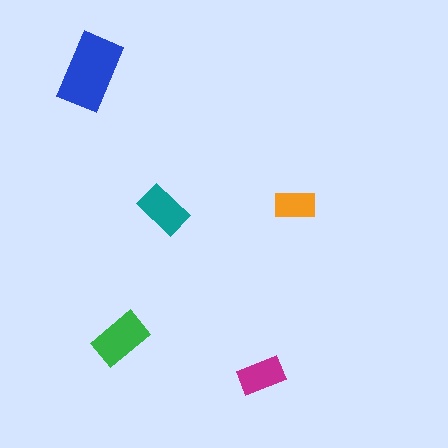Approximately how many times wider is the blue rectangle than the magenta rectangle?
About 1.5 times wider.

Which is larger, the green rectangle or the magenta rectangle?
The green one.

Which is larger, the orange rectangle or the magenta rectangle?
The magenta one.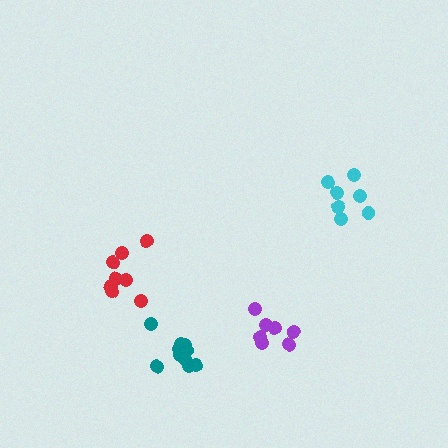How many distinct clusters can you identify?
There are 4 distinct clusters.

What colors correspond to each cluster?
The clusters are colored: cyan, purple, teal, red.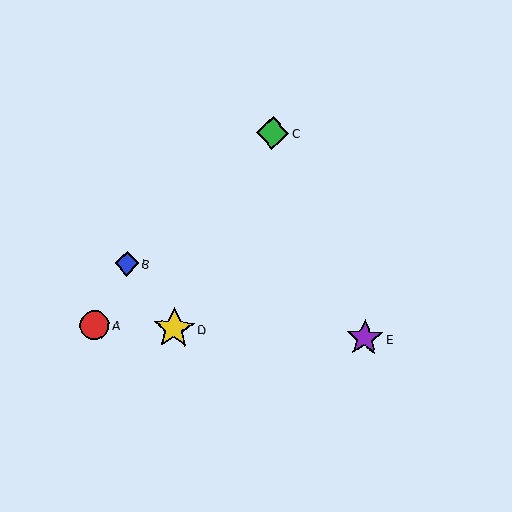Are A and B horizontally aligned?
No, A is at y≈325 and B is at y≈264.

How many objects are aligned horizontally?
3 objects (A, D, E) are aligned horizontally.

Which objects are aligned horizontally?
Objects A, D, E are aligned horizontally.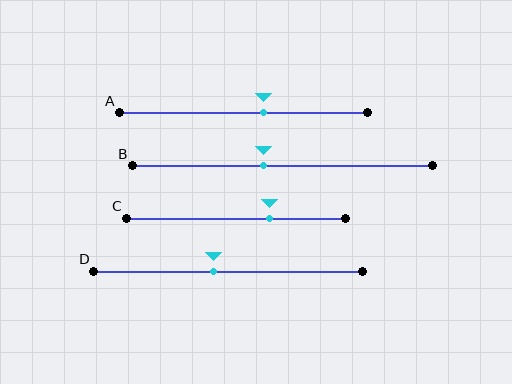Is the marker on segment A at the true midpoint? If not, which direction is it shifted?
No, the marker on segment A is shifted to the right by about 8% of the segment length.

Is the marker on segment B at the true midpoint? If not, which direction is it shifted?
No, the marker on segment B is shifted to the left by about 6% of the segment length.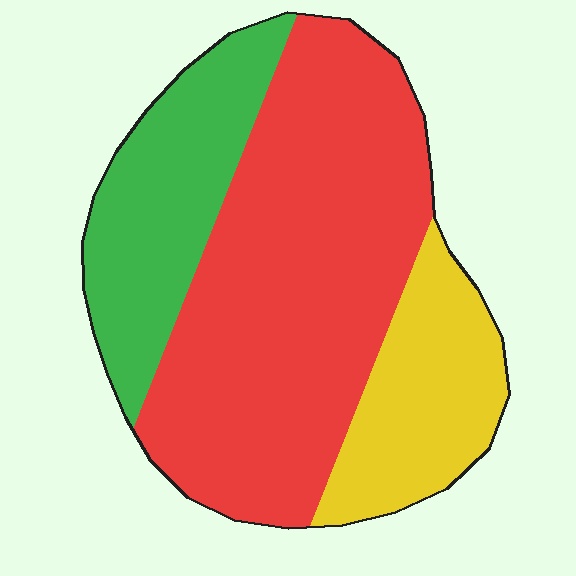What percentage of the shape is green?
Green covers 23% of the shape.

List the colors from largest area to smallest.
From largest to smallest: red, green, yellow.